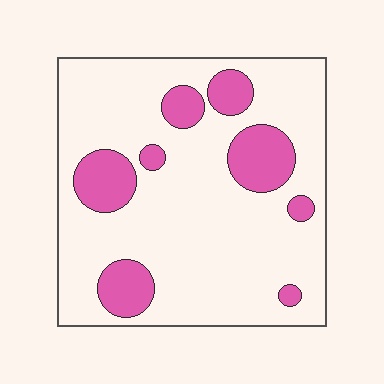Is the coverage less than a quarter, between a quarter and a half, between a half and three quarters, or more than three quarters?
Less than a quarter.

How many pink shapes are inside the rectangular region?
8.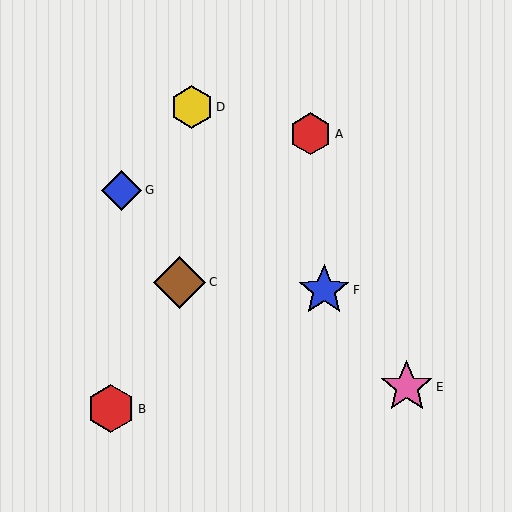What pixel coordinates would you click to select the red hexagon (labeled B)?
Click at (111, 409) to select the red hexagon B.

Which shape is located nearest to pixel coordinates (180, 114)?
The yellow hexagon (labeled D) at (192, 107) is nearest to that location.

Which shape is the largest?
The pink star (labeled E) is the largest.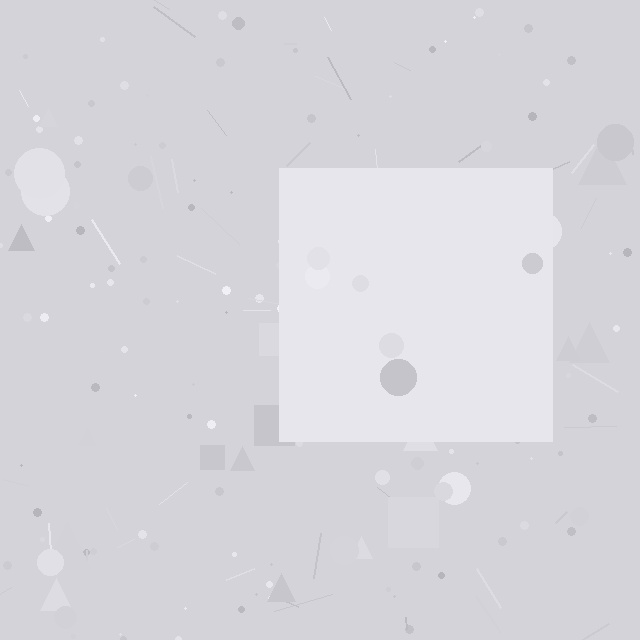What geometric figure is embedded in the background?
A square is embedded in the background.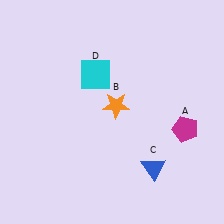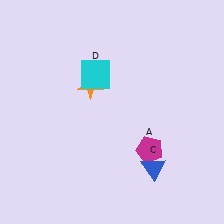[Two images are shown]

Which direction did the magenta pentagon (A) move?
The magenta pentagon (A) moved left.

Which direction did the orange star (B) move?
The orange star (B) moved left.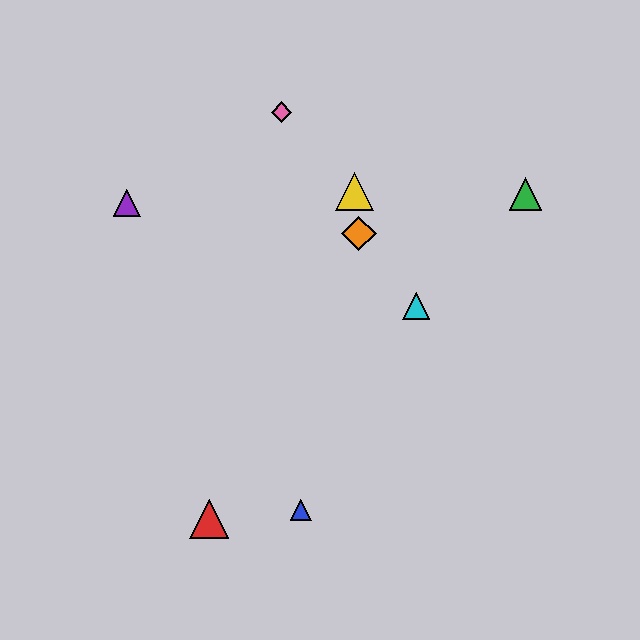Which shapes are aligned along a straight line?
The red triangle, the green triangle, the cyan triangle are aligned along a straight line.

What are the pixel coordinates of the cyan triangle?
The cyan triangle is at (416, 306).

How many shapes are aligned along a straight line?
3 shapes (the red triangle, the green triangle, the cyan triangle) are aligned along a straight line.